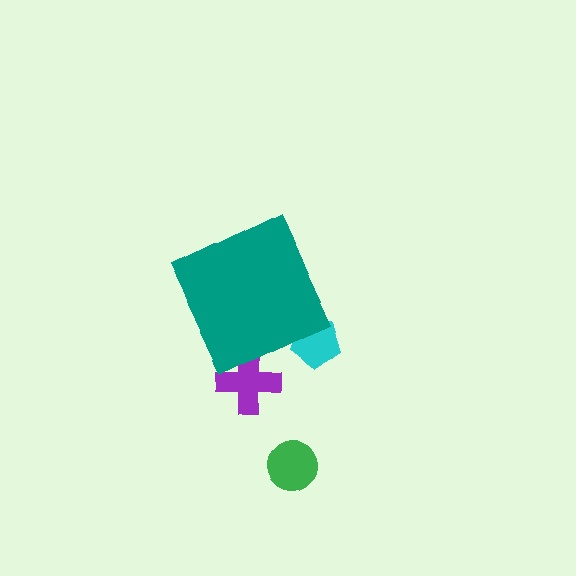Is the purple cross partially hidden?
Yes, the purple cross is partially hidden behind the teal diamond.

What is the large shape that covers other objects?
A teal diamond.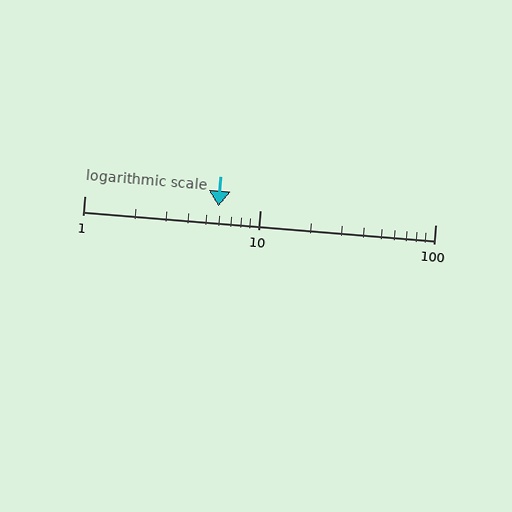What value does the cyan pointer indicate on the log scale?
The pointer indicates approximately 5.8.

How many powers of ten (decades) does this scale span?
The scale spans 2 decades, from 1 to 100.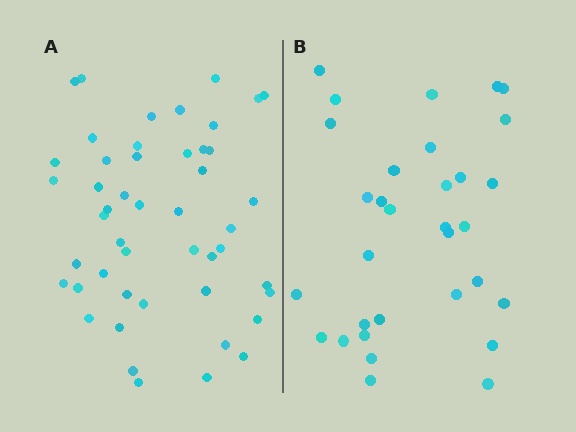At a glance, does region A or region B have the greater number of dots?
Region A (the left region) has more dots.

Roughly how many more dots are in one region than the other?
Region A has approximately 15 more dots than region B.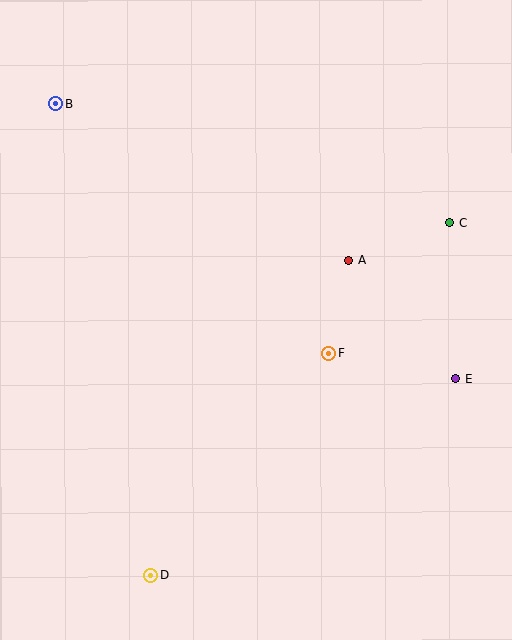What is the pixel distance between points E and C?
The distance between E and C is 156 pixels.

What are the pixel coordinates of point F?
Point F is at (329, 353).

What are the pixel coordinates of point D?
Point D is at (150, 576).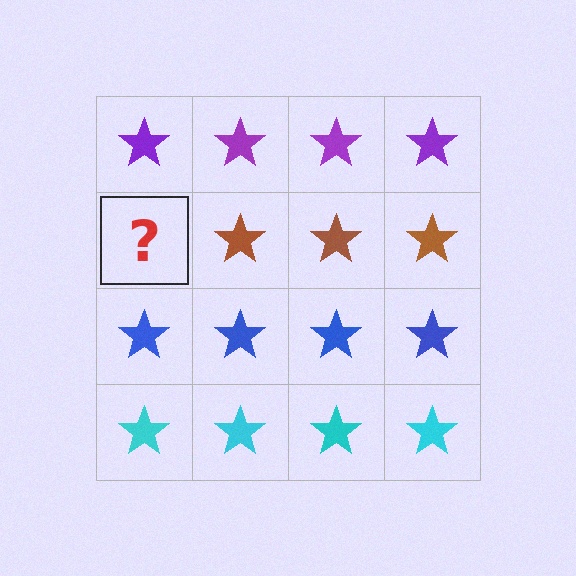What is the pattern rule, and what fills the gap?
The rule is that each row has a consistent color. The gap should be filled with a brown star.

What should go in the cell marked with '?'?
The missing cell should contain a brown star.